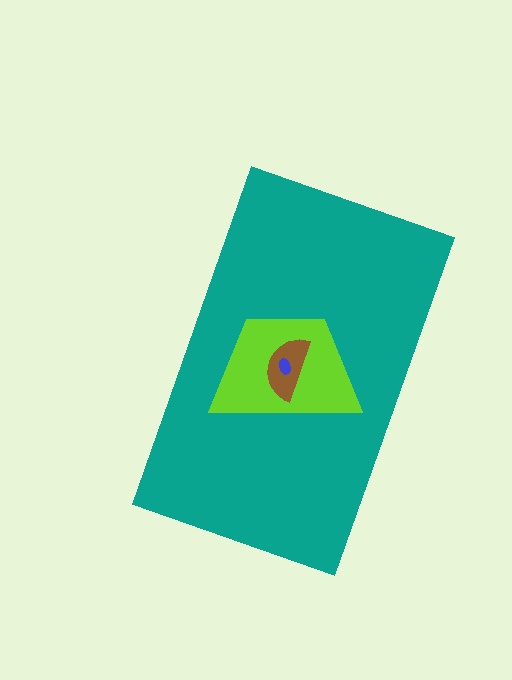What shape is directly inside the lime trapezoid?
The brown semicircle.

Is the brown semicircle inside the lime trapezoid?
Yes.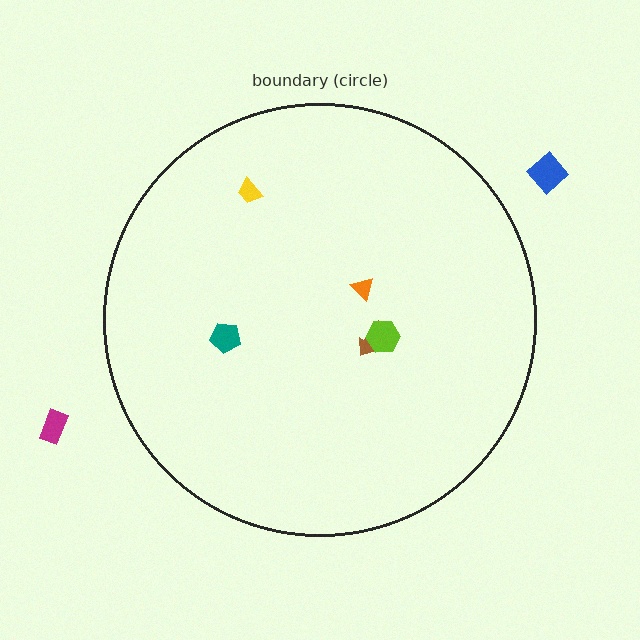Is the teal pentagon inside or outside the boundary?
Inside.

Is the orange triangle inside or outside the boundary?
Inside.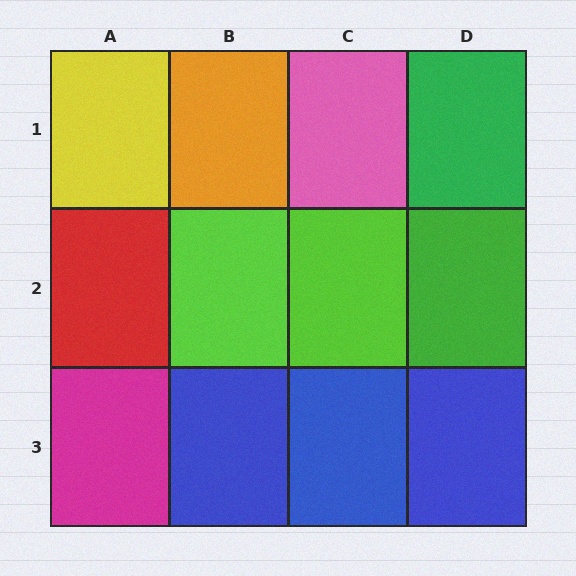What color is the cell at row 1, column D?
Green.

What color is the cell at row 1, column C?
Pink.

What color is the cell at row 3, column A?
Magenta.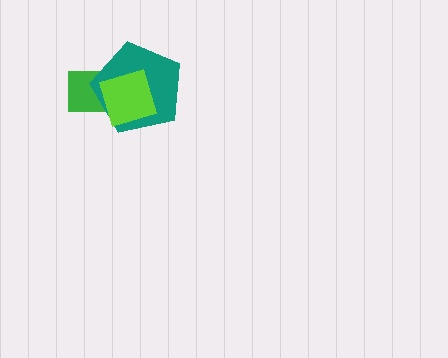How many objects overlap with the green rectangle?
2 objects overlap with the green rectangle.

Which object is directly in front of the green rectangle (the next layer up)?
The teal pentagon is directly in front of the green rectangle.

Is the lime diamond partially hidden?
No, no other shape covers it.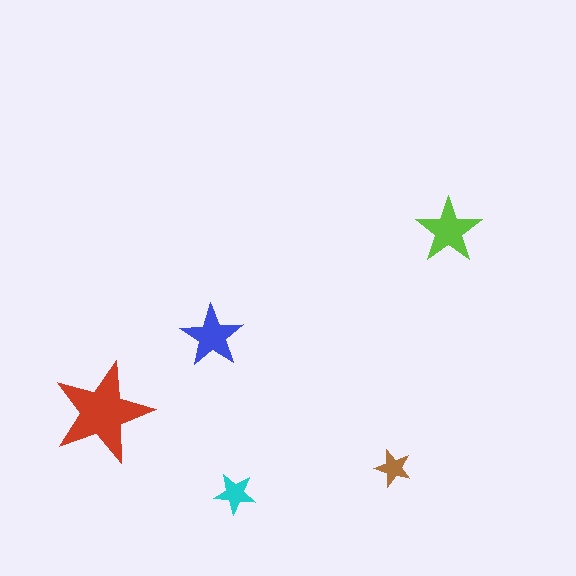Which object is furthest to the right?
The lime star is rightmost.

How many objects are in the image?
There are 5 objects in the image.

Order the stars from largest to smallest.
the red one, the lime one, the blue one, the cyan one, the brown one.